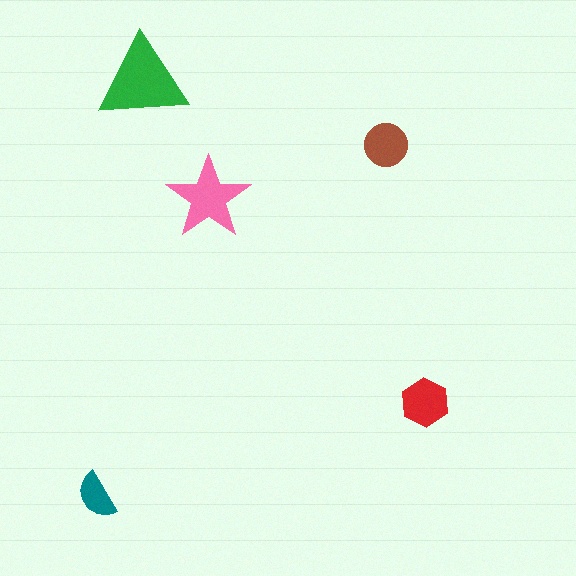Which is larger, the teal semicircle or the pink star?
The pink star.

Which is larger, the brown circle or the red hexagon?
The red hexagon.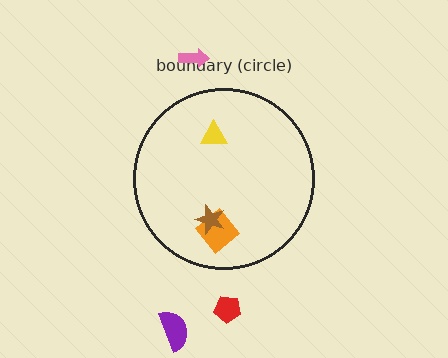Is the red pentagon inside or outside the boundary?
Outside.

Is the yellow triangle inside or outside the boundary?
Inside.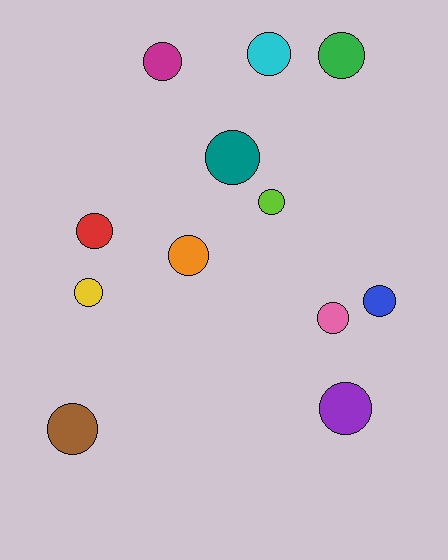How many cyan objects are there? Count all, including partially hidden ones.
There is 1 cyan object.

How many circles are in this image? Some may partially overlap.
There are 12 circles.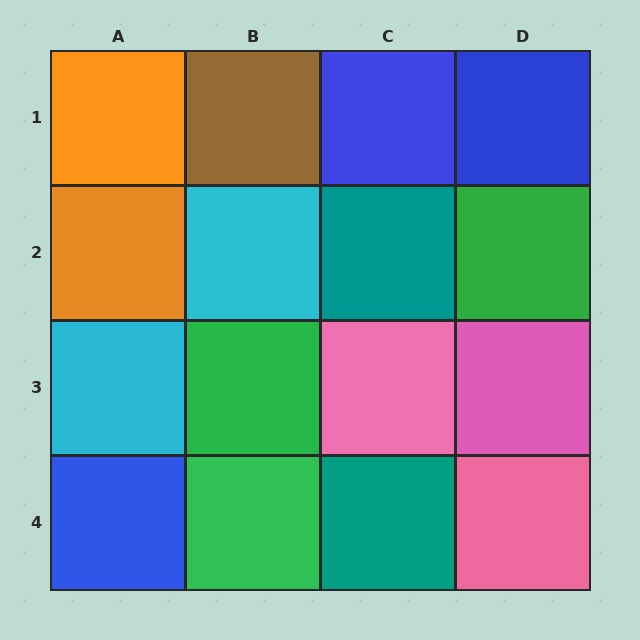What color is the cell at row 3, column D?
Pink.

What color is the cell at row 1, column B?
Brown.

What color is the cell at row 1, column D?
Blue.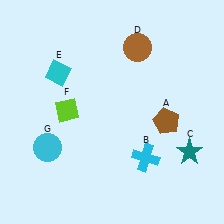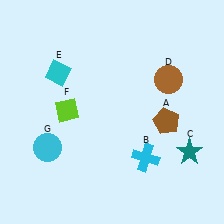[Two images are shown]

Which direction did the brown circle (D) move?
The brown circle (D) moved down.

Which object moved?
The brown circle (D) moved down.